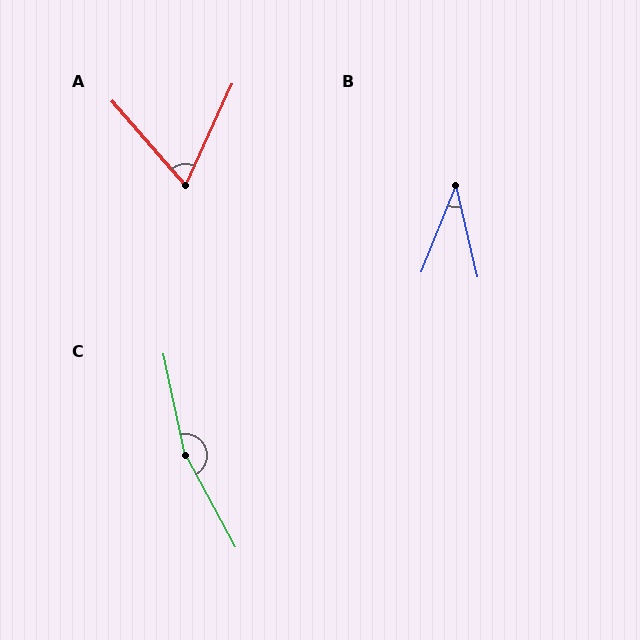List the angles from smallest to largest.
B (35°), A (66°), C (163°).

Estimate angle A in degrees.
Approximately 66 degrees.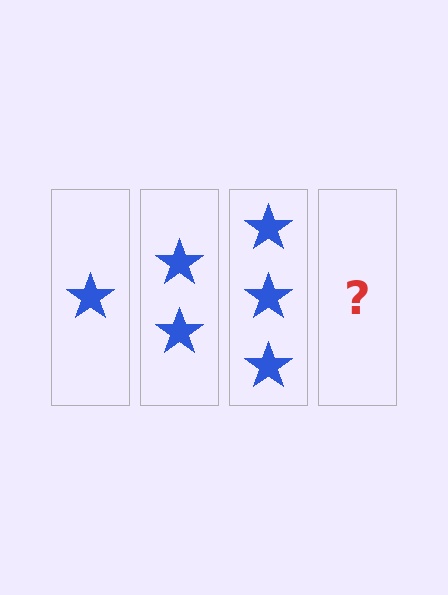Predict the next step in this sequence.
The next step is 4 stars.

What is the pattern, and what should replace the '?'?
The pattern is that each step adds one more star. The '?' should be 4 stars.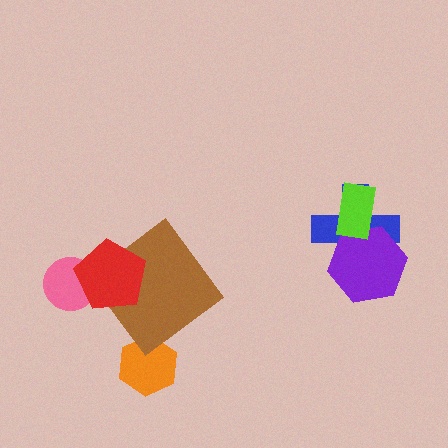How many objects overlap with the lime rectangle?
2 objects overlap with the lime rectangle.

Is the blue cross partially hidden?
Yes, it is partially covered by another shape.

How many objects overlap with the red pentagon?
2 objects overlap with the red pentagon.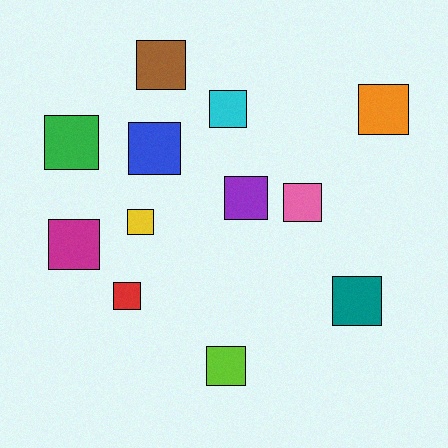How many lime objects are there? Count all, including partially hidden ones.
There is 1 lime object.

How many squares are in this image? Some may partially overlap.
There are 12 squares.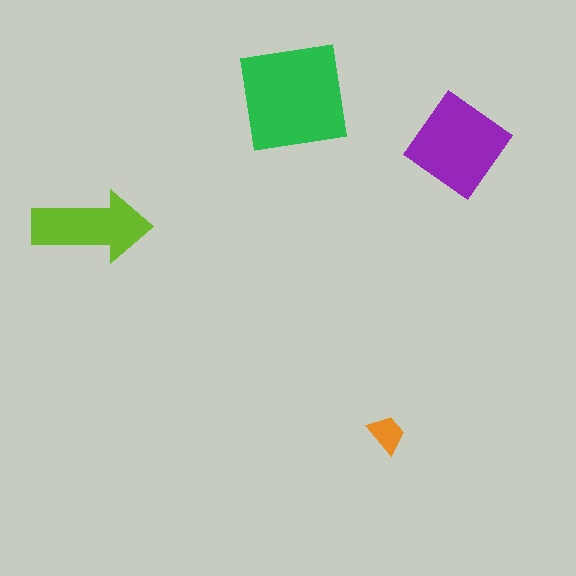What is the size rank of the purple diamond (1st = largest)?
2nd.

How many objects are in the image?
There are 4 objects in the image.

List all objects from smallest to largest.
The orange trapezoid, the lime arrow, the purple diamond, the green square.